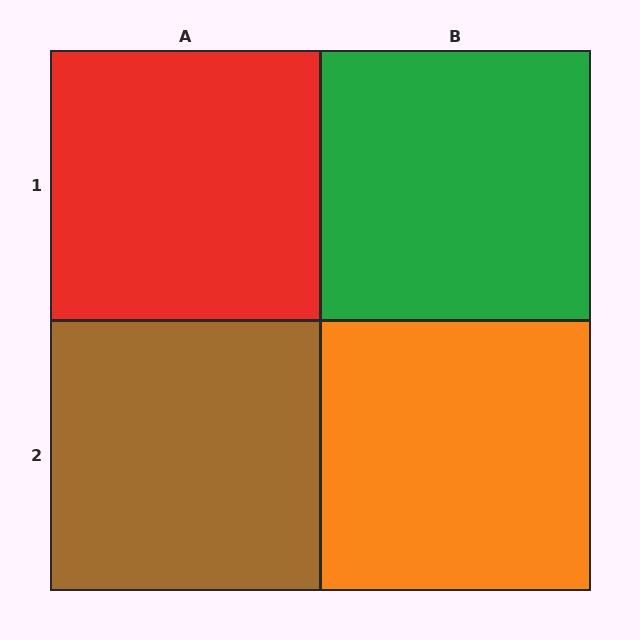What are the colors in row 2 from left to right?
Brown, orange.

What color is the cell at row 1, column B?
Green.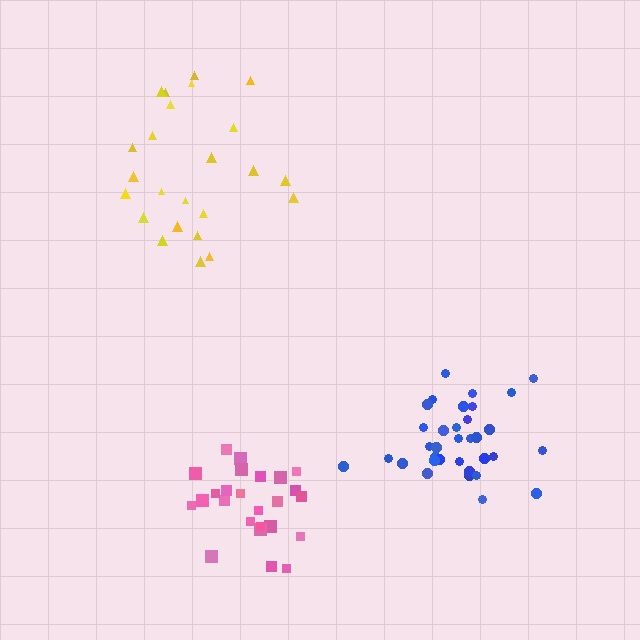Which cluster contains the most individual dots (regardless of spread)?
Blue (34).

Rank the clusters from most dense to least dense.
blue, pink, yellow.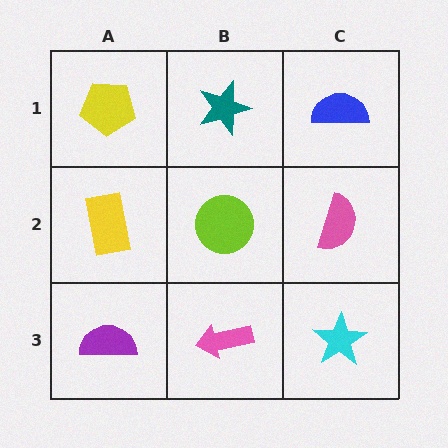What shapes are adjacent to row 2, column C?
A blue semicircle (row 1, column C), a cyan star (row 3, column C), a lime circle (row 2, column B).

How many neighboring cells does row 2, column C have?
3.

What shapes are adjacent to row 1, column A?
A yellow rectangle (row 2, column A), a teal star (row 1, column B).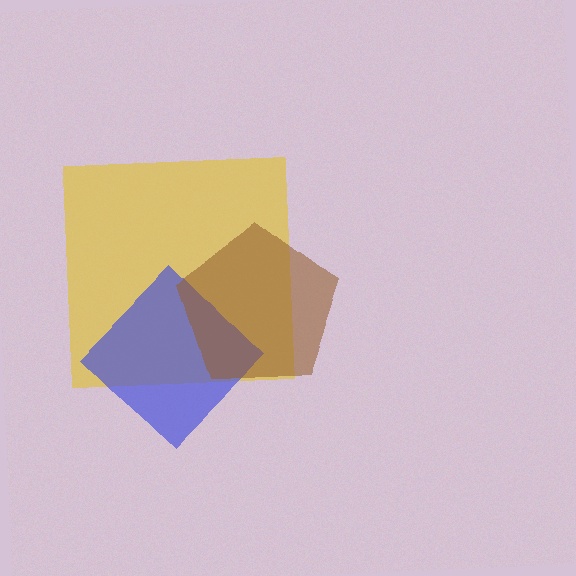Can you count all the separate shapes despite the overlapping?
Yes, there are 3 separate shapes.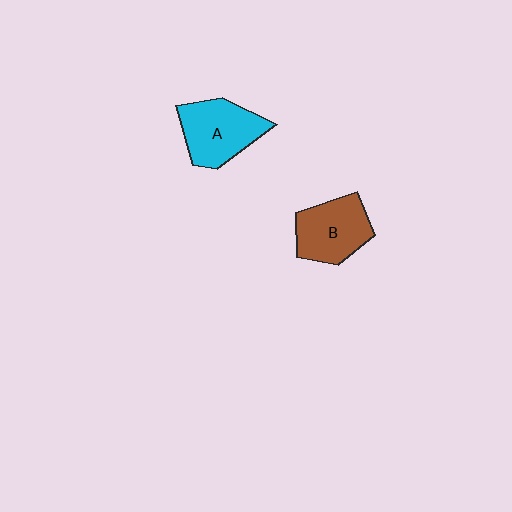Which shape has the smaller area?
Shape B (brown).